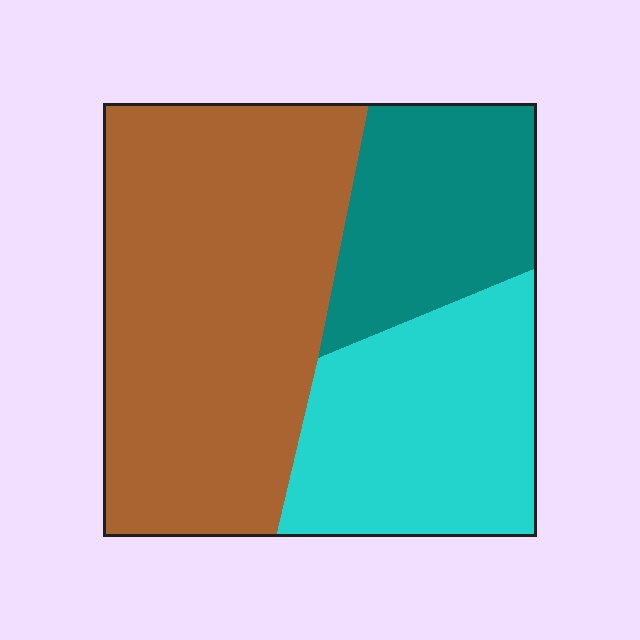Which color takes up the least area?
Teal, at roughly 20%.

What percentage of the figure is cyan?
Cyan takes up about one quarter (1/4) of the figure.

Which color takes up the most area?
Brown, at roughly 50%.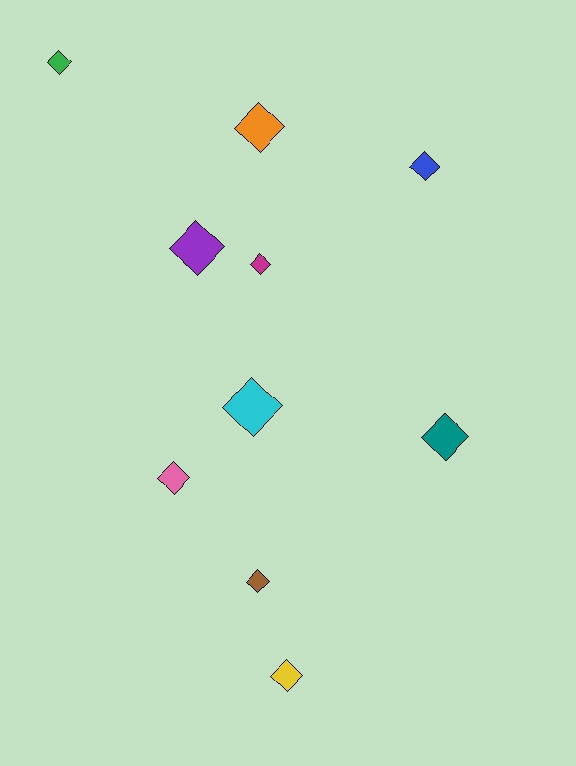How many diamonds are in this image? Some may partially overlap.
There are 10 diamonds.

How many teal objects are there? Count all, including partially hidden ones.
There is 1 teal object.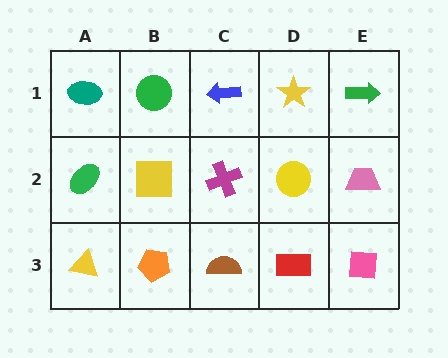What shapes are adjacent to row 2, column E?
A green arrow (row 1, column E), a pink square (row 3, column E), a yellow circle (row 2, column D).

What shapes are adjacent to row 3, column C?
A magenta cross (row 2, column C), an orange pentagon (row 3, column B), a red rectangle (row 3, column D).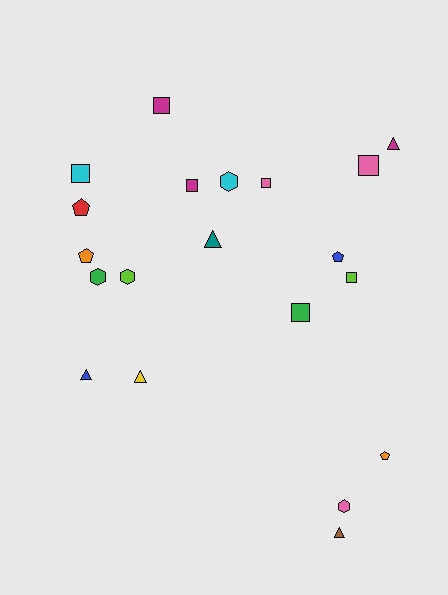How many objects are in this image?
There are 20 objects.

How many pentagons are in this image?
There are 4 pentagons.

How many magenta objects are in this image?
There are 3 magenta objects.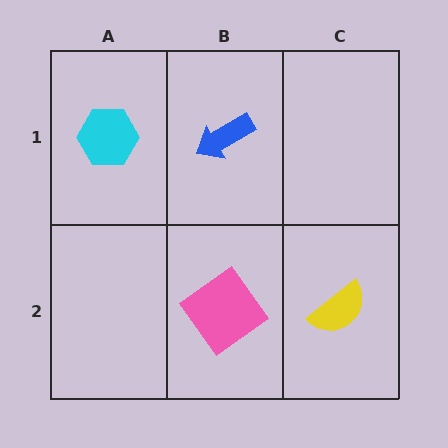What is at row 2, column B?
A pink diamond.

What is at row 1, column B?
A blue arrow.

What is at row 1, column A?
A cyan hexagon.